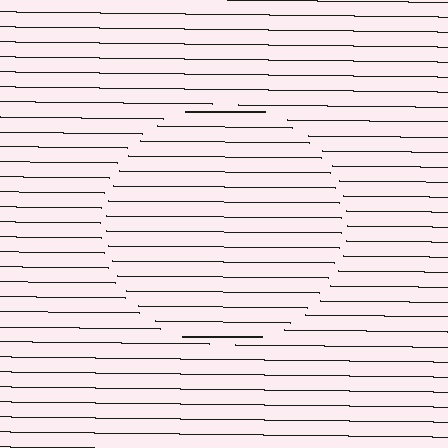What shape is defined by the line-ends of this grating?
An illusory circle. The interior of the shape contains the same grating, shifted by half a period — the contour is defined by the phase discontinuity where line-ends from the inner and outer gratings abut.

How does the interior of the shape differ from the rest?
The interior of the shape contains the same grating, shifted by half a period — the contour is defined by the phase discontinuity where line-ends from the inner and outer gratings abut.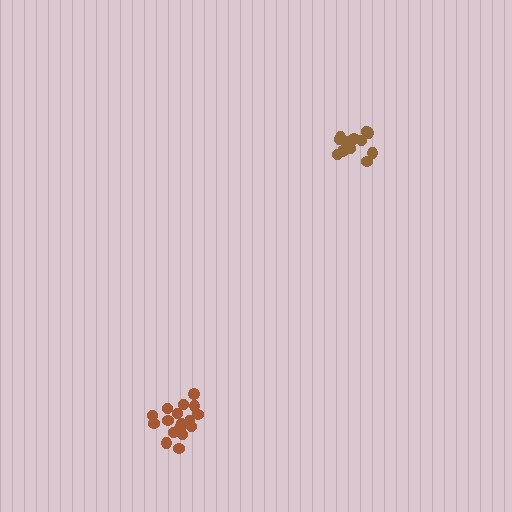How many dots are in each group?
Group 1: 14 dots, Group 2: 17 dots (31 total).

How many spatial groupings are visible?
There are 2 spatial groupings.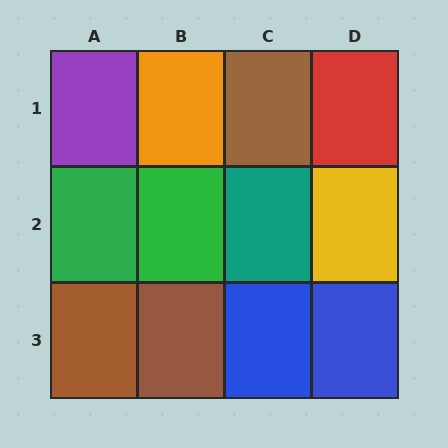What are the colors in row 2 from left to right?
Green, green, teal, yellow.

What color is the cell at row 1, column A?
Purple.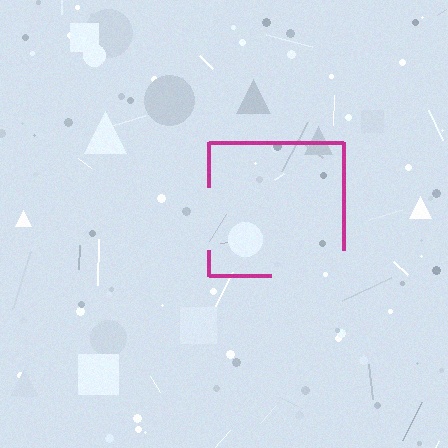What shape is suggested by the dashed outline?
The dashed outline suggests a square.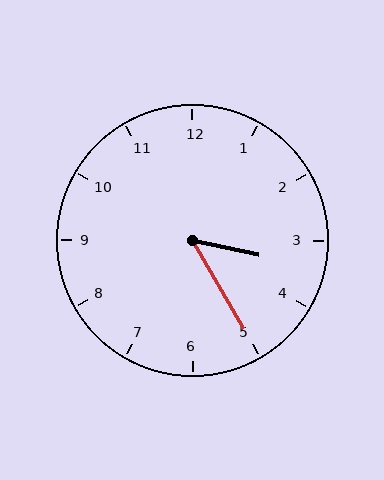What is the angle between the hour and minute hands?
Approximately 48 degrees.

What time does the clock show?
3:25.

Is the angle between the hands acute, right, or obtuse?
It is acute.